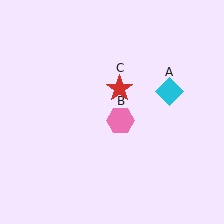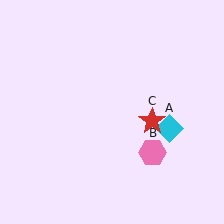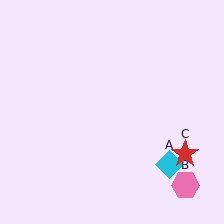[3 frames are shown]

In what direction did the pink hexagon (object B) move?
The pink hexagon (object B) moved down and to the right.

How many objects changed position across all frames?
3 objects changed position: cyan diamond (object A), pink hexagon (object B), red star (object C).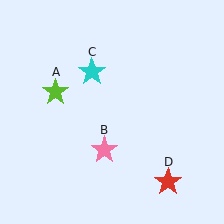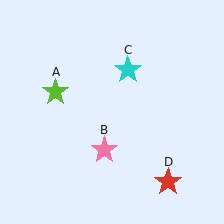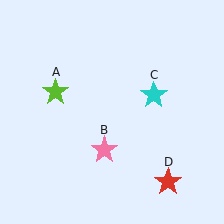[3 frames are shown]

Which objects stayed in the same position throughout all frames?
Lime star (object A) and pink star (object B) and red star (object D) remained stationary.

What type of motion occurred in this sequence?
The cyan star (object C) rotated clockwise around the center of the scene.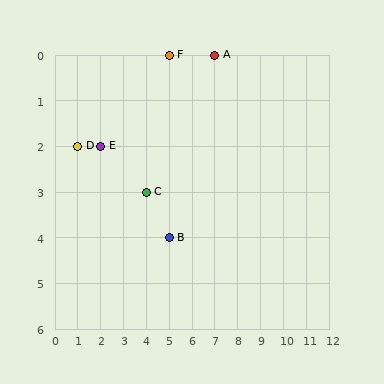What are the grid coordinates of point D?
Point D is at grid coordinates (1, 2).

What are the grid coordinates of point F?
Point F is at grid coordinates (5, 0).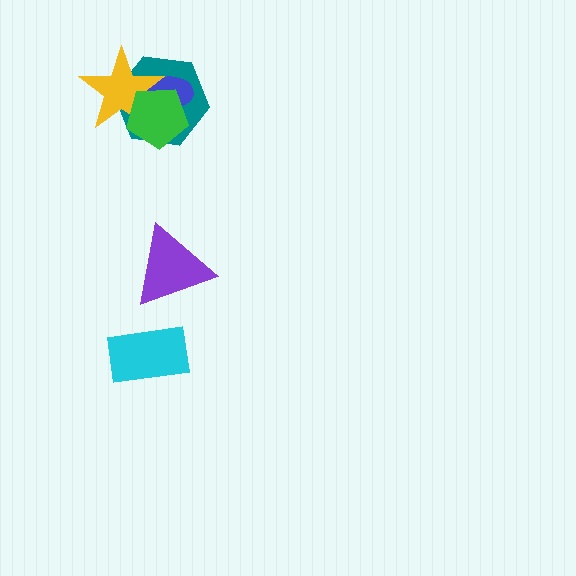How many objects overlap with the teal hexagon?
3 objects overlap with the teal hexagon.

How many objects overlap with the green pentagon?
3 objects overlap with the green pentagon.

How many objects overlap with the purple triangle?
0 objects overlap with the purple triangle.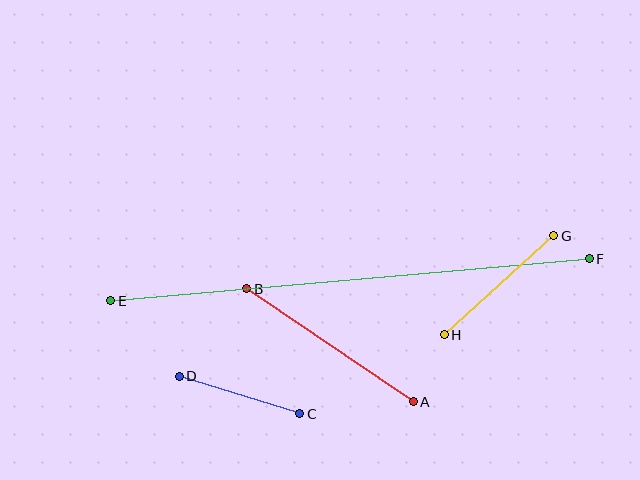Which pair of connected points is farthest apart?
Points E and F are farthest apart.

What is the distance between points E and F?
The distance is approximately 480 pixels.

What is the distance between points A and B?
The distance is approximately 201 pixels.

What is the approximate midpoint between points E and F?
The midpoint is at approximately (350, 280) pixels.